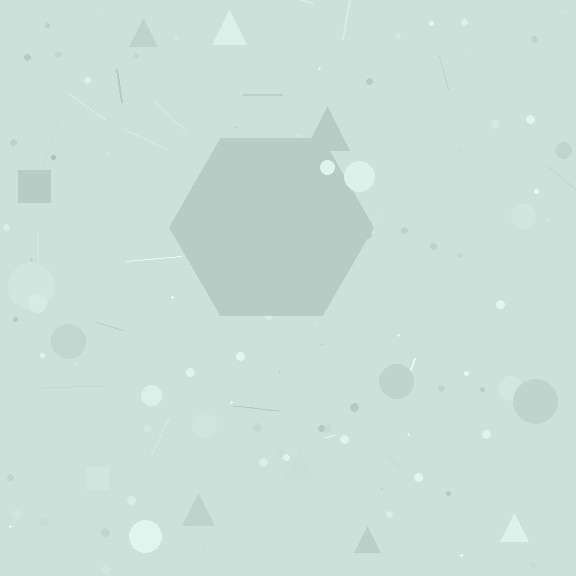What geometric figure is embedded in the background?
A hexagon is embedded in the background.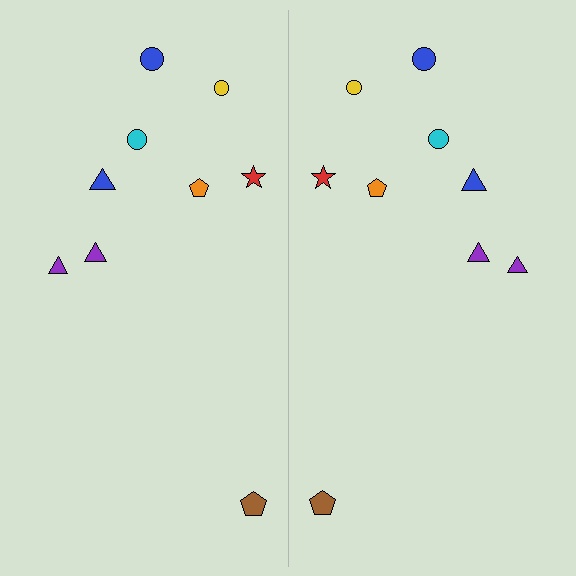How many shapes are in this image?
There are 18 shapes in this image.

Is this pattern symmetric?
Yes, this pattern has bilateral (reflection) symmetry.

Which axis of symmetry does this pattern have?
The pattern has a vertical axis of symmetry running through the center of the image.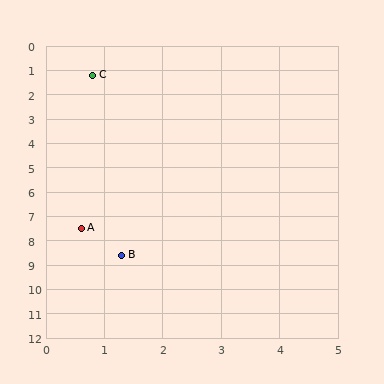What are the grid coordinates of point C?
Point C is at approximately (0.8, 1.2).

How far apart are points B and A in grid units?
Points B and A are about 1.3 grid units apart.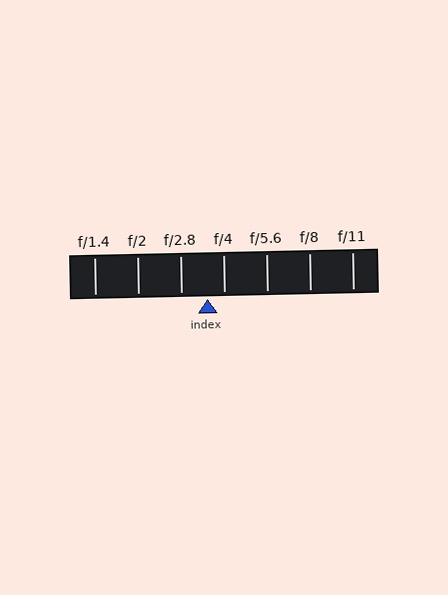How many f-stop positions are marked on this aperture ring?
There are 7 f-stop positions marked.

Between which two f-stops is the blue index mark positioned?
The index mark is between f/2.8 and f/4.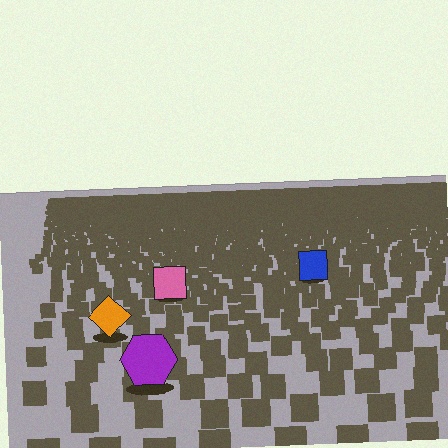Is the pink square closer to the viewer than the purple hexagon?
No. The purple hexagon is closer — you can tell from the texture gradient: the ground texture is coarser near it.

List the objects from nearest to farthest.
From nearest to farthest: the purple hexagon, the orange diamond, the pink square, the blue square.